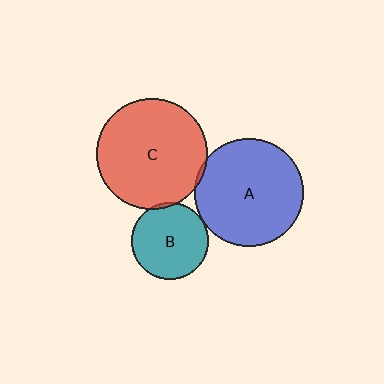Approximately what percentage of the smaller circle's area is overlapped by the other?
Approximately 5%.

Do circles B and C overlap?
Yes.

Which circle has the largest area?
Circle C (red).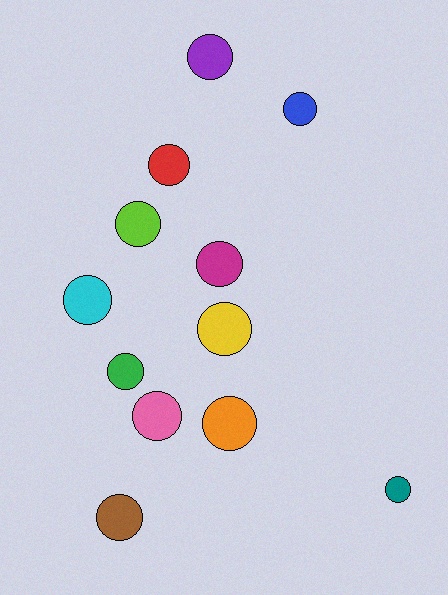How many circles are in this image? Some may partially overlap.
There are 12 circles.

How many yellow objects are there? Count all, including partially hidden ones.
There is 1 yellow object.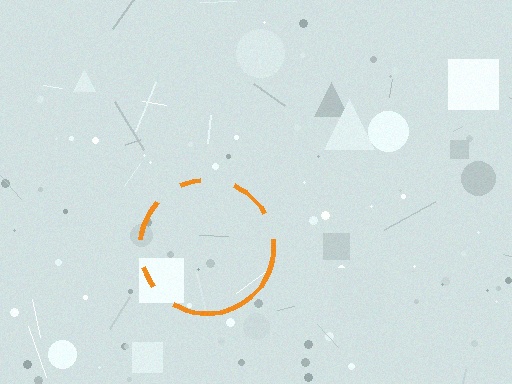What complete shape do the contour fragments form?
The contour fragments form a circle.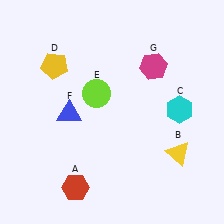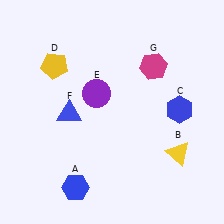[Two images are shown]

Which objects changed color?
A changed from red to blue. C changed from cyan to blue. E changed from lime to purple.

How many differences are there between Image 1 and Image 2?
There are 3 differences between the two images.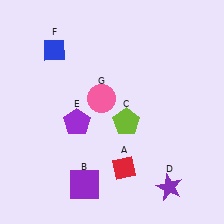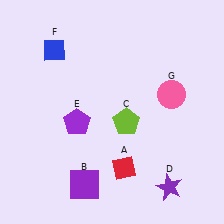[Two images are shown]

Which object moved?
The pink circle (G) moved right.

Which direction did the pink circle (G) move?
The pink circle (G) moved right.